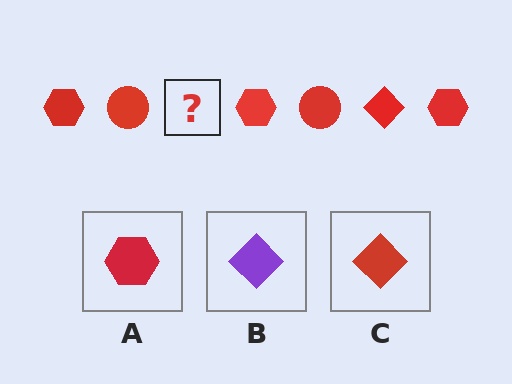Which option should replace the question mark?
Option C.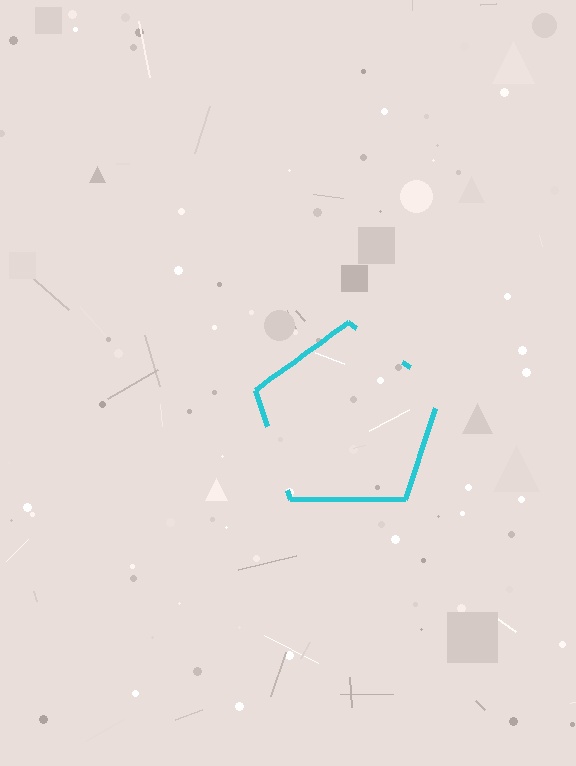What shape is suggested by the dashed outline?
The dashed outline suggests a pentagon.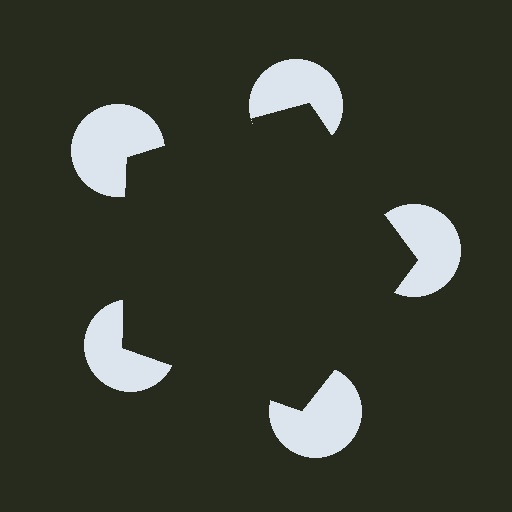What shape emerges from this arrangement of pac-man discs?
An illusory pentagon — its edges are inferred from the aligned wedge cuts in the pac-man discs, not physically drawn.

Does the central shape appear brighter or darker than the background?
It typically appears slightly darker than the background, even though no actual brightness change is drawn.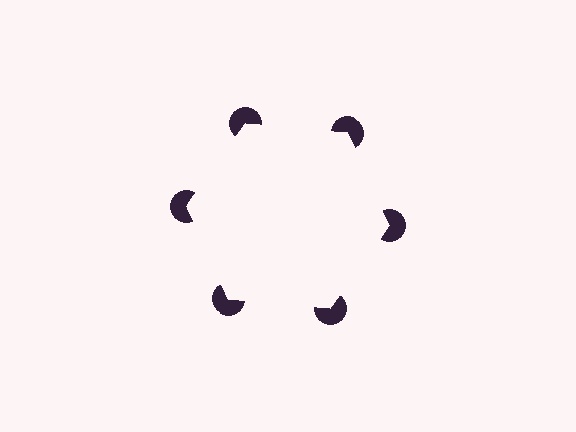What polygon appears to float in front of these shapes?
An illusory hexagon — its edges are inferred from the aligned wedge cuts in the pac-man discs, not physically drawn.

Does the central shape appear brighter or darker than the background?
It typically appears slightly brighter than the background, even though no actual brightness change is drawn.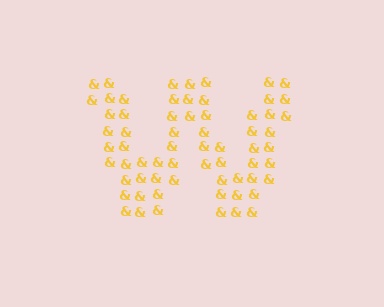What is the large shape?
The large shape is the letter W.